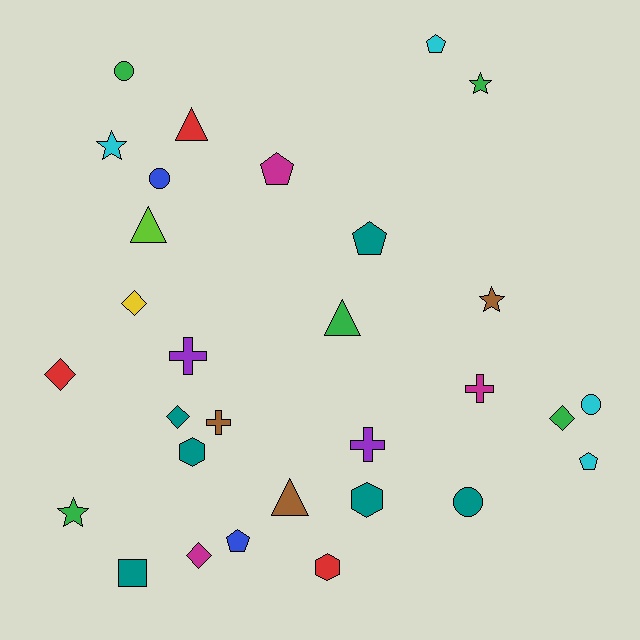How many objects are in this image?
There are 30 objects.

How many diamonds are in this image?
There are 5 diamonds.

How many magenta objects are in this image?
There are 3 magenta objects.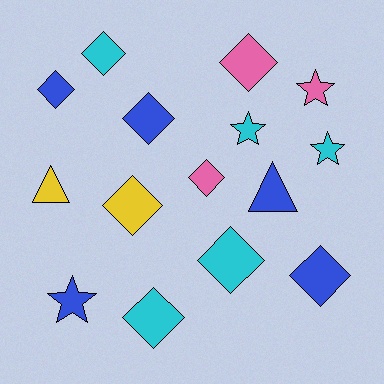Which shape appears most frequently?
Diamond, with 9 objects.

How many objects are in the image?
There are 15 objects.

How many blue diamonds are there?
There are 3 blue diamonds.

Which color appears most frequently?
Blue, with 5 objects.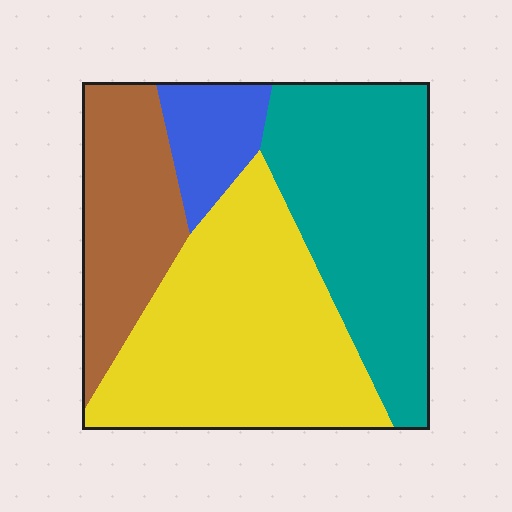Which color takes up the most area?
Yellow, at roughly 40%.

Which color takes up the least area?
Blue, at roughly 10%.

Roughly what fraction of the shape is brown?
Brown takes up about one fifth (1/5) of the shape.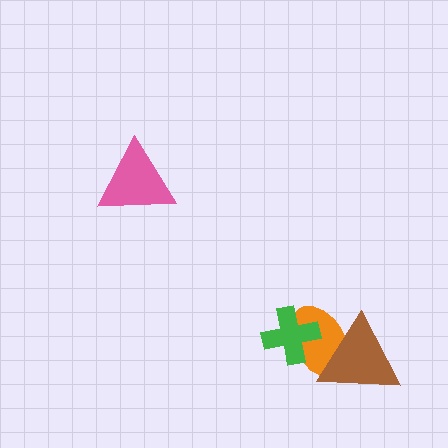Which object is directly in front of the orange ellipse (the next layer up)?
The green cross is directly in front of the orange ellipse.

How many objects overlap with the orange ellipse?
2 objects overlap with the orange ellipse.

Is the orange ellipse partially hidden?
Yes, it is partially covered by another shape.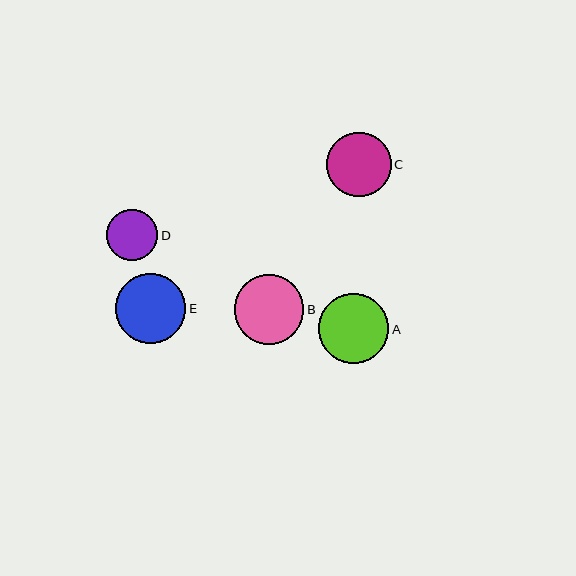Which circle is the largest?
Circle A is the largest with a size of approximately 71 pixels.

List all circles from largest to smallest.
From largest to smallest: A, E, B, C, D.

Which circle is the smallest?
Circle D is the smallest with a size of approximately 51 pixels.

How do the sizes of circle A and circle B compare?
Circle A and circle B are approximately the same size.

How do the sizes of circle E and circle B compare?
Circle E and circle B are approximately the same size.